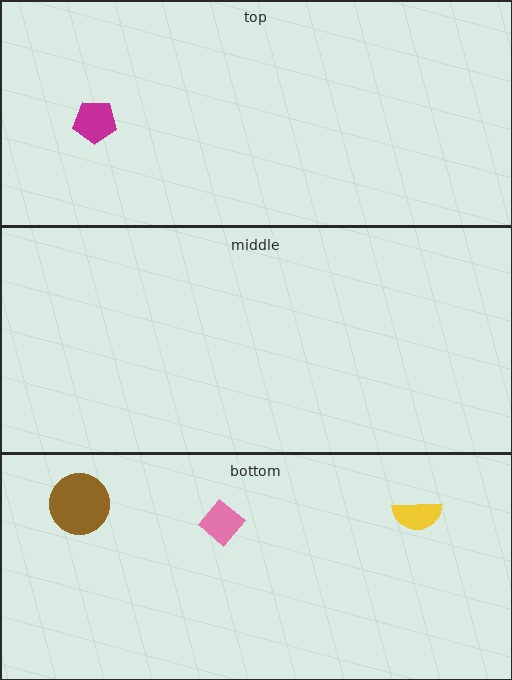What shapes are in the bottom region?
The yellow semicircle, the brown circle, the pink diamond.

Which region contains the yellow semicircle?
The bottom region.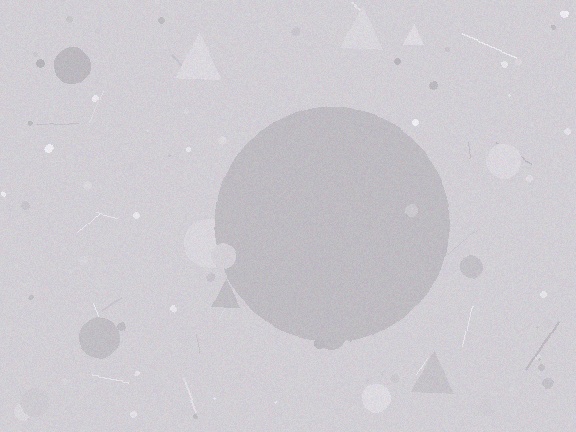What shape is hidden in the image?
A circle is hidden in the image.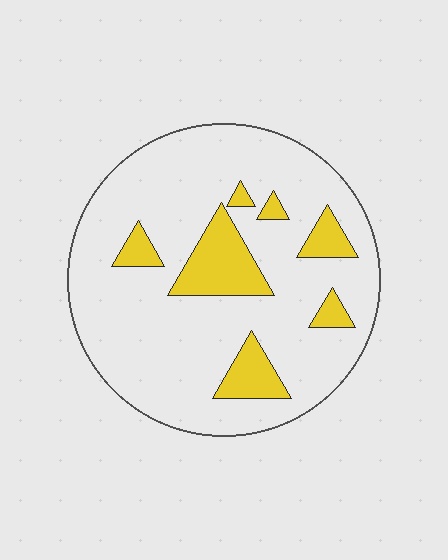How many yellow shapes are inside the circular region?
7.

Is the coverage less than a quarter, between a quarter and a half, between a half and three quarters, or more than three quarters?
Less than a quarter.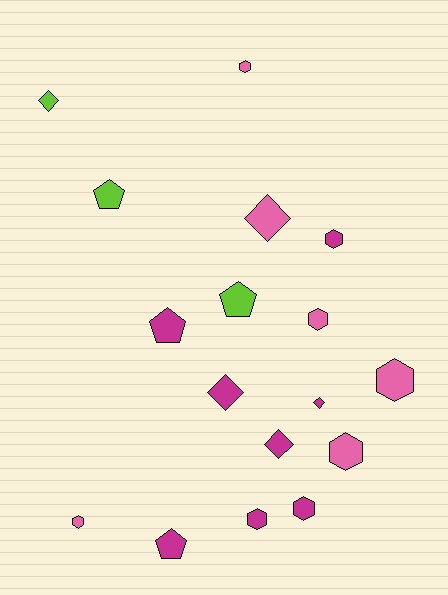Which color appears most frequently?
Magenta, with 8 objects.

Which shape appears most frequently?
Hexagon, with 8 objects.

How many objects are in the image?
There are 17 objects.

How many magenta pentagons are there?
There are 2 magenta pentagons.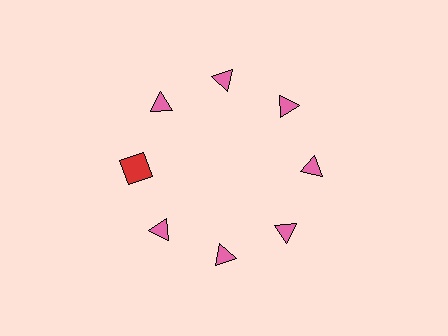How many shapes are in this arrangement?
There are 8 shapes arranged in a ring pattern.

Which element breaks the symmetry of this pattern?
The red square at roughly the 9 o'clock position breaks the symmetry. All other shapes are pink triangles.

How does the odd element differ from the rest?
It differs in both color (red instead of pink) and shape (square instead of triangle).